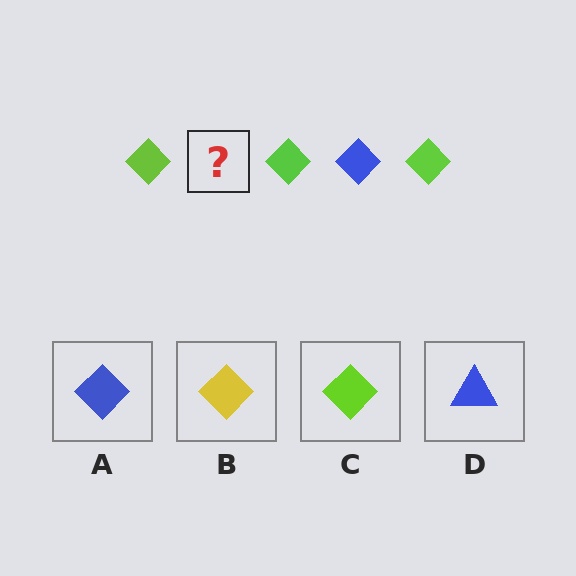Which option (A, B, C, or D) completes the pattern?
A.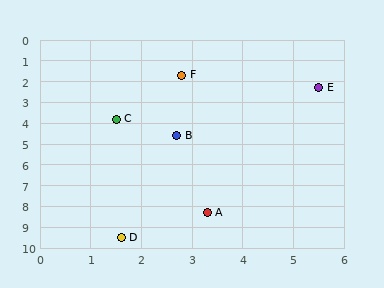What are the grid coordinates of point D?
Point D is at approximately (1.6, 9.5).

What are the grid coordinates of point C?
Point C is at approximately (1.5, 3.8).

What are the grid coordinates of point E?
Point E is at approximately (5.5, 2.3).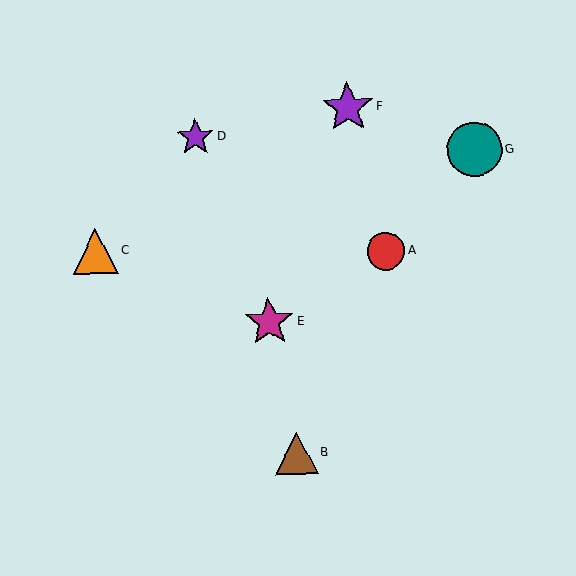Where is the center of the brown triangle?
The center of the brown triangle is at (296, 453).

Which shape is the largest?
The teal circle (labeled G) is the largest.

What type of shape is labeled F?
Shape F is a purple star.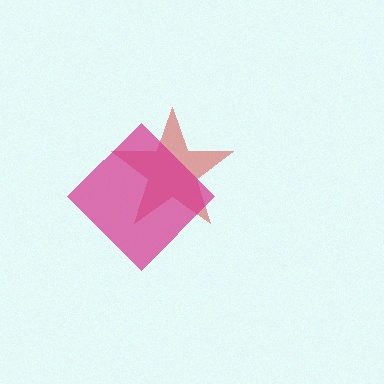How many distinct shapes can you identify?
There are 2 distinct shapes: a red star, a magenta diamond.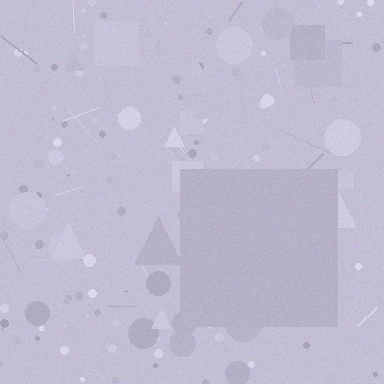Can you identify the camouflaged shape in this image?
The camouflaged shape is a square.